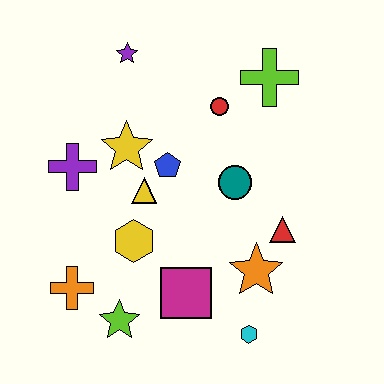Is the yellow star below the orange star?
No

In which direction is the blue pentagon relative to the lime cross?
The blue pentagon is to the left of the lime cross.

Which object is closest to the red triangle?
The orange star is closest to the red triangle.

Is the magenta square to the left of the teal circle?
Yes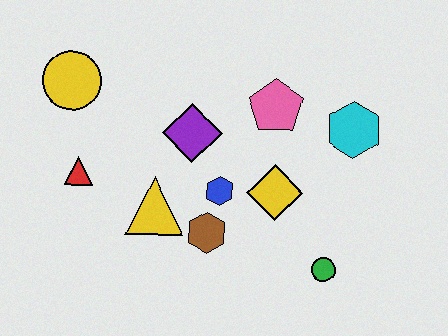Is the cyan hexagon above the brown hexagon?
Yes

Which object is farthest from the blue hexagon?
The yellow circle is farthest from the blue hexagon.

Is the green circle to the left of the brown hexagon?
No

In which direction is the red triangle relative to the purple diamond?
The red triangle is to the left of the purple diamond.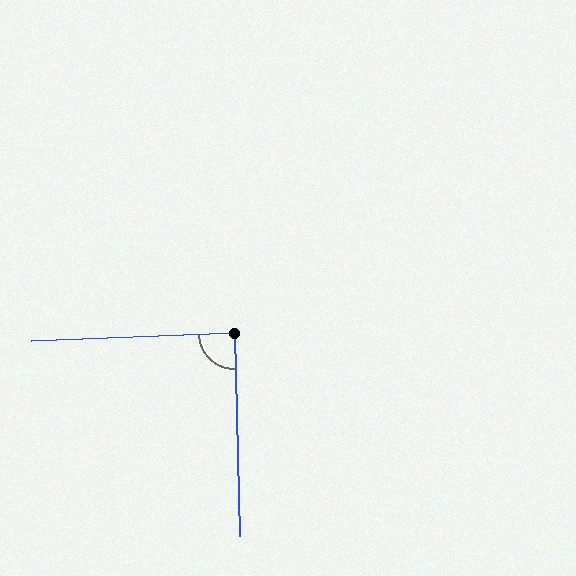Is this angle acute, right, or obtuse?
It is approximately a right angle.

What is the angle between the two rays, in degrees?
Approximately 89 degrees.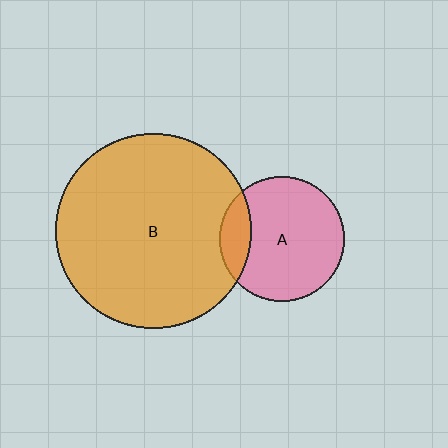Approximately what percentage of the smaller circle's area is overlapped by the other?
Approximately 15%.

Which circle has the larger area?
Circle B (orange).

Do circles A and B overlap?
Yes.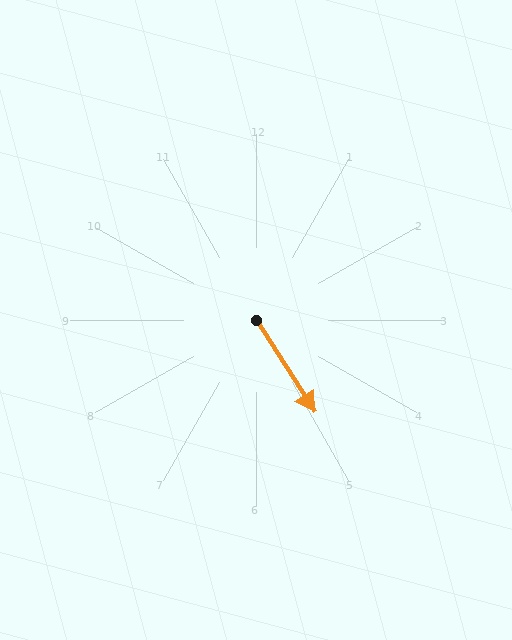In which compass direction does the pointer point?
Southeast.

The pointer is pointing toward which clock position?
Roughly 5 o'clock.